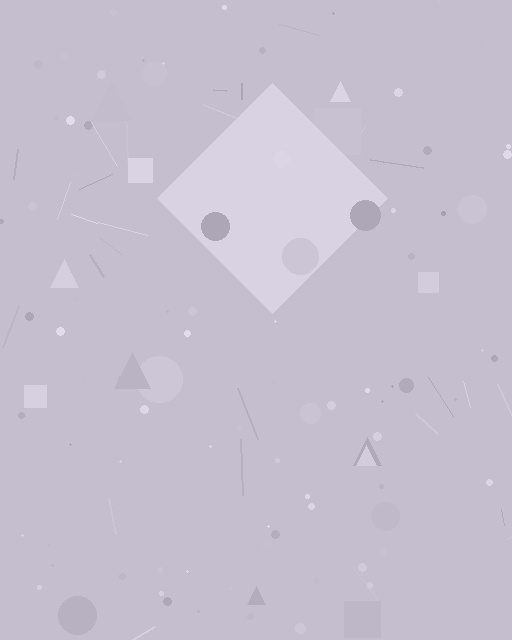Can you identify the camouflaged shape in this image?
The camouflaged shape is a diamond.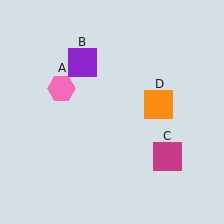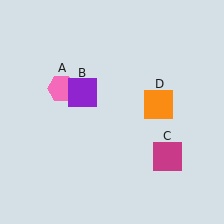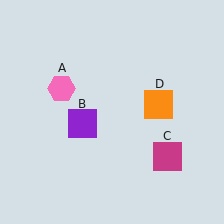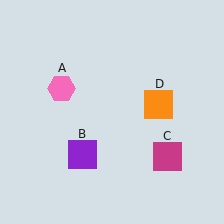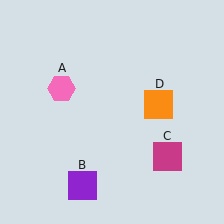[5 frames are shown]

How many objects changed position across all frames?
1 object changed position: purple square (object B).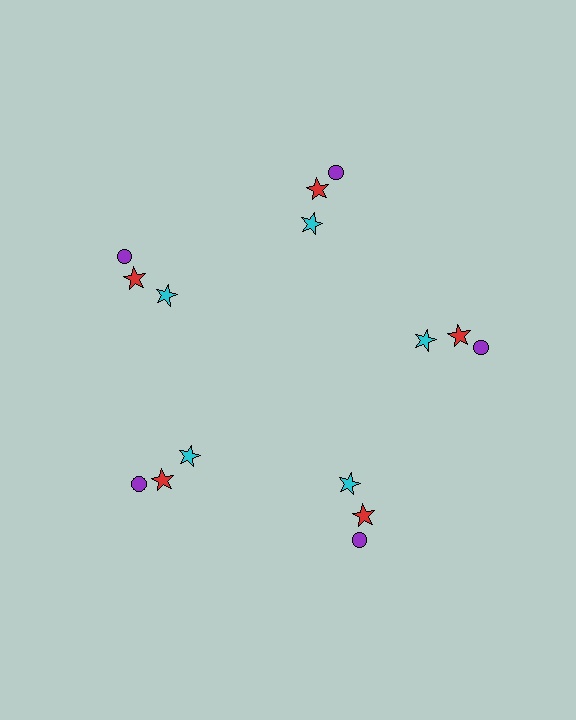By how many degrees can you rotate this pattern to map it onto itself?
The pattern maps onto itself every 72 degrees of rotation.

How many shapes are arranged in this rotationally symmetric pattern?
There are 15 shapes, arranged in 5 groups of 3.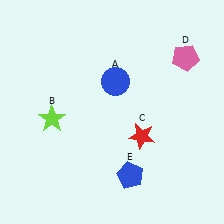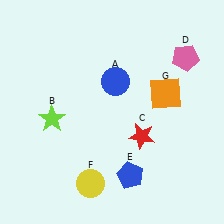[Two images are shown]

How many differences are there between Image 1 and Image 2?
There are 2 differences between the two images.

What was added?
A yellow circle (F), an orange square (G) were added in Image 2.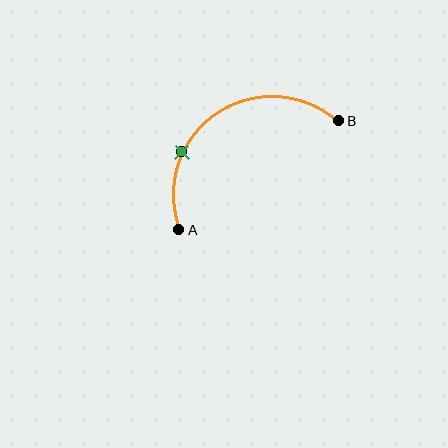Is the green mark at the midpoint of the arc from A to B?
No. The green mark lies on the arc but is closer to endpoint A. The arc midpoint would be at the point on the curve equidistant along the arc from both A and B.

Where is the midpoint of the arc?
The arc midpoint is the point on the curve farthest from the straight line joining A and B. It sits above and to the left of that line.